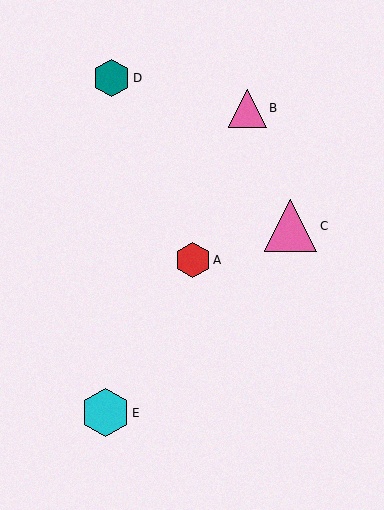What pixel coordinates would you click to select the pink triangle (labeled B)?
Click at (247, 108) to select the pink triangle B.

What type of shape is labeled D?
Shape D is a teal hexagon.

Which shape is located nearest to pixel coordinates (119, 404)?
The cyan hexagon (labeled E) at (105, 413) is nearest to that location.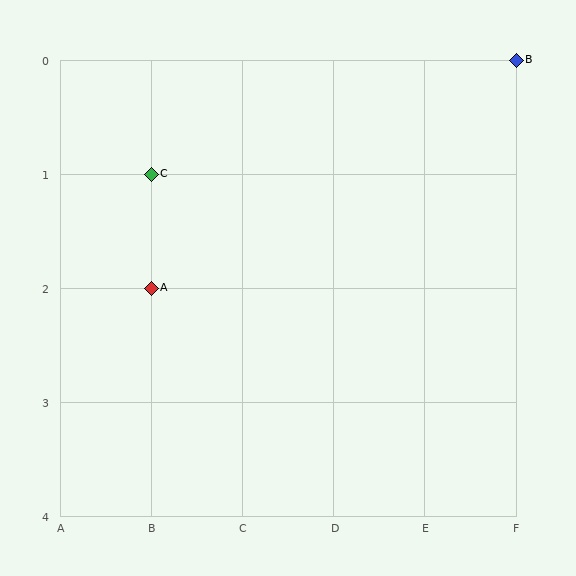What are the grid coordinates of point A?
Point A is at grid coordinates (B, 2).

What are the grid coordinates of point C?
Point C is at grid coordinates (B, 1).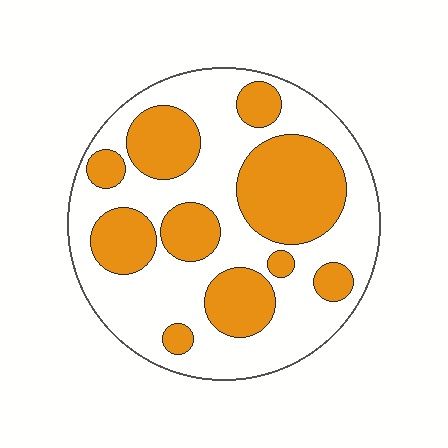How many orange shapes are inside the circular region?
10.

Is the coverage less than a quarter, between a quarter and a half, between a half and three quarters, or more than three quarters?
Between a quarter and a half.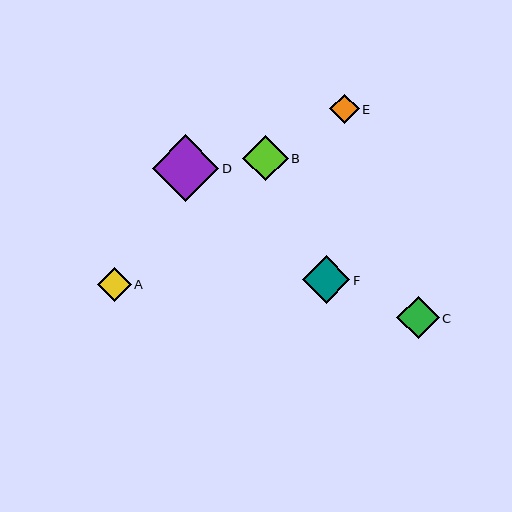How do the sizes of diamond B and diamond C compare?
Diamond B and diamond C are approximately the same size.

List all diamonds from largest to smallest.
From largest to smallest: D, F, B, C, A, E.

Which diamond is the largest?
Diamond D is the largest with a size of approximately 67 pixels.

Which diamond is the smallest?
Diamond E is the smallest with a size of approximately 29 pixels.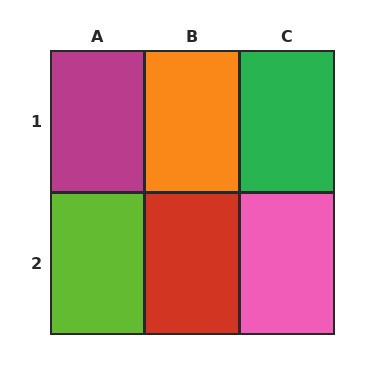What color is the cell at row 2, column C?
Pink.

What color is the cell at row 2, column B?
Red.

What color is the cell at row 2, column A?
Lime.